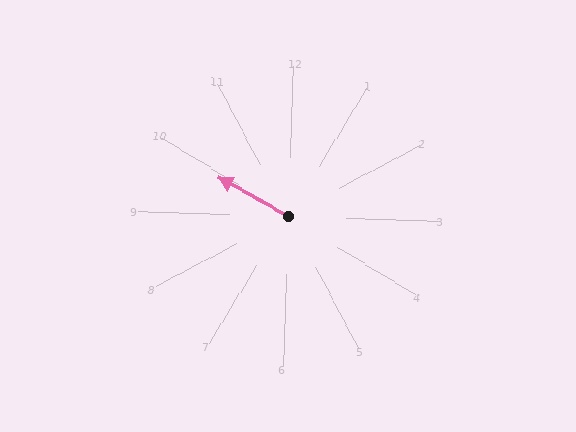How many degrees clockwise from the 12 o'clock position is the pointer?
Approximately 297 degrees.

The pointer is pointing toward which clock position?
Roughly 10 o'clock.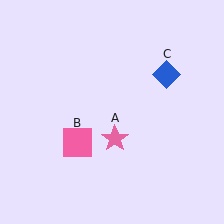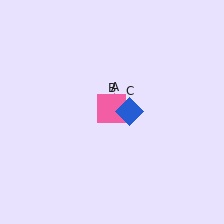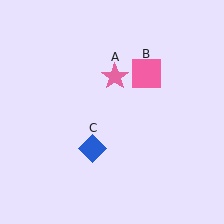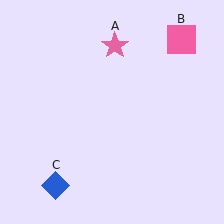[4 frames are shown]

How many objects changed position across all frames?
3 objects changed position: pink star (object A), pink square (object B), blue diamond (object C).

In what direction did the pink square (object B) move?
The pink square (object B) moved up and to the right.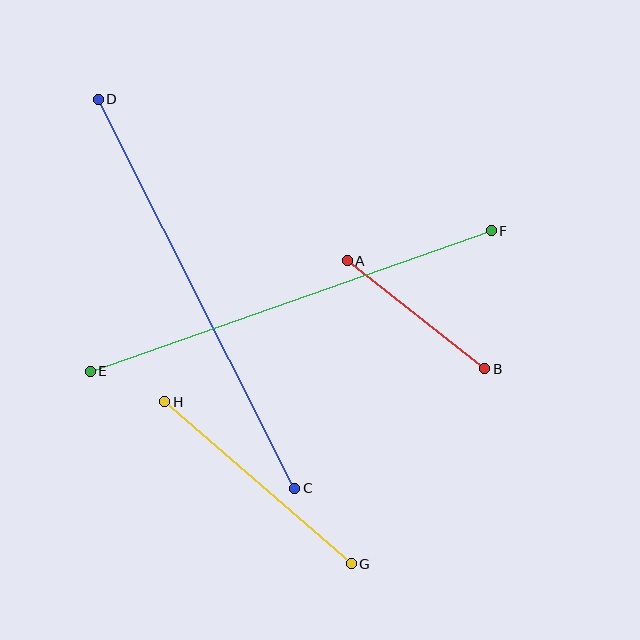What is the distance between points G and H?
The distance is approximately 247 pixels.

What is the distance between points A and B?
The distance is approximately 175 pixels.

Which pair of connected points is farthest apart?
Points C and D are farthest apart.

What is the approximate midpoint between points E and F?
The midpoint is at approximately (291, 301) pixels.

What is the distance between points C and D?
The distance is approximately 435 pixels.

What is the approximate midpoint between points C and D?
The midpoint is at approximately (196, 294) pixels.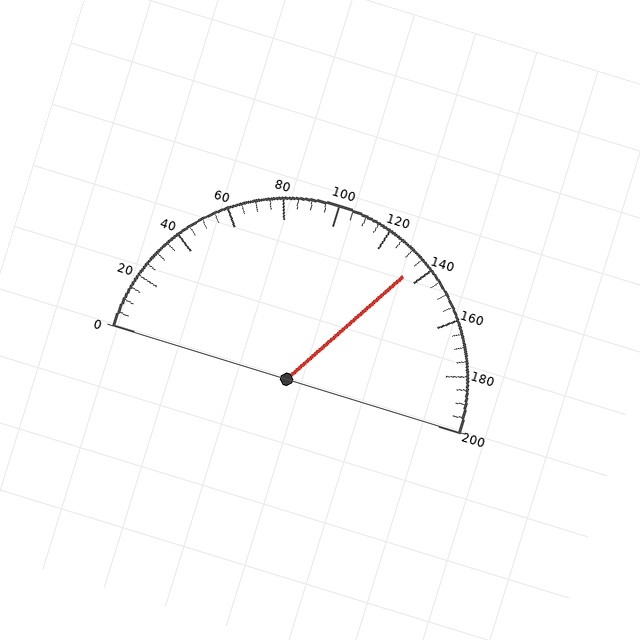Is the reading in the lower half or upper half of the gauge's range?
The reading is in the upper half of the range (0 to 200).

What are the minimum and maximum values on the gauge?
The gauge ranges from 0 to 200.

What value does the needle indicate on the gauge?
The needle indicates approximately 135.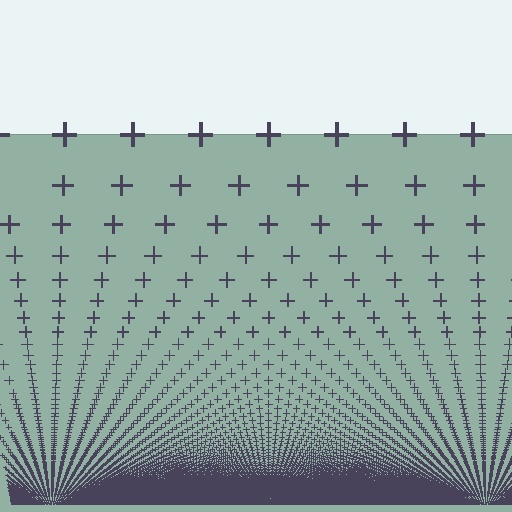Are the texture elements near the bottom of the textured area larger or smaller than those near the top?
Smaller. The gradient is inverted — elements near the bottom are smaller and denser.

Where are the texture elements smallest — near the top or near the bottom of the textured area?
Near the bottom.